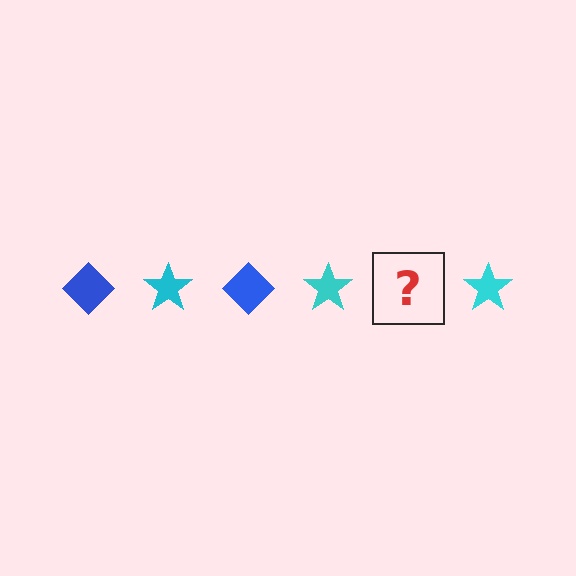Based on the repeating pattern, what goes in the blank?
The blank should be a blue diamond.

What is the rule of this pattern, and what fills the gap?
The rule is that the pattern alternates between blue diamond and cyan star. The gap should be filled with a blue diamond.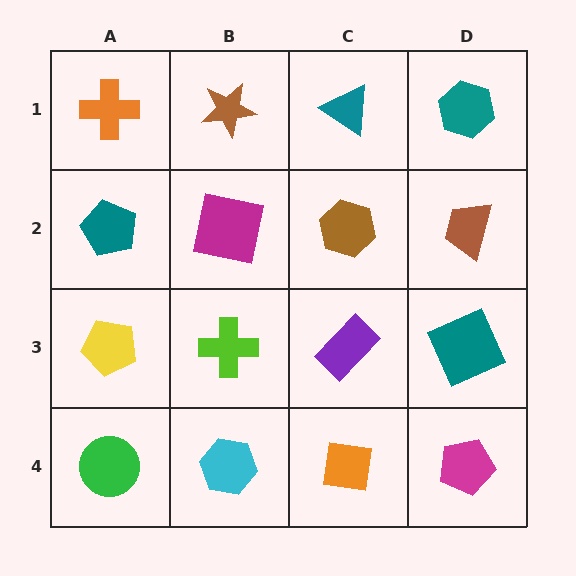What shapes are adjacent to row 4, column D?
A teal square (row 3, column D), an orange square (row 4, column C).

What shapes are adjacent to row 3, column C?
A brown hexagon (row 2, column C), an orange square (row 4, column C), a lime cross (row 3, column B), a teal square (row 3, column D).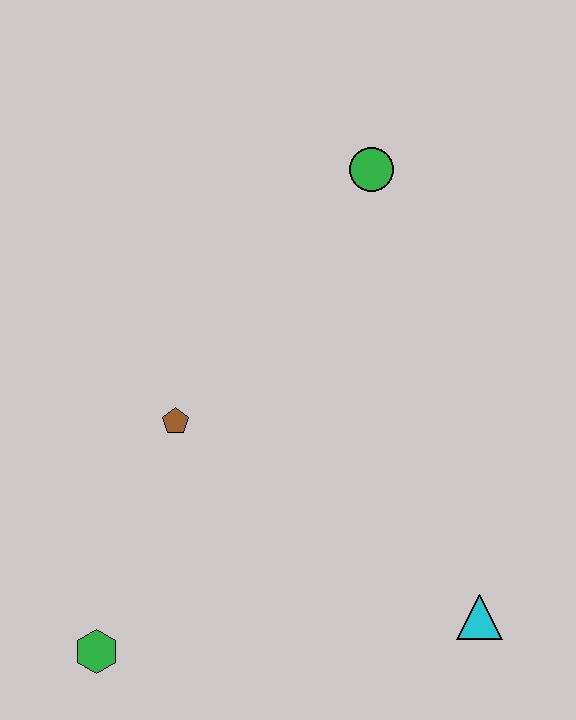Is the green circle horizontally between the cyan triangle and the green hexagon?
Yes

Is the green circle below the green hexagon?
No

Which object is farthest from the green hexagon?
The green circle is farthest from the green hexagon.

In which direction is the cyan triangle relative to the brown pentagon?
The cyan triangle is to the right of the brown pentagon.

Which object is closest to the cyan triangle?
The brown pentagon is closest to the cyan triangle.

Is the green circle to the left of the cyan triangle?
Yes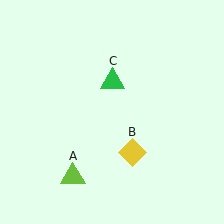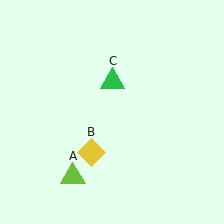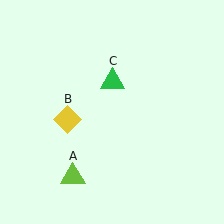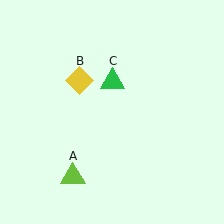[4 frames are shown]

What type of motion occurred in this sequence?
The yellow diamond (object B) rotated clockwise around the center of the scene.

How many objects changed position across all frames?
1 object changed position: yellow diamond (object B).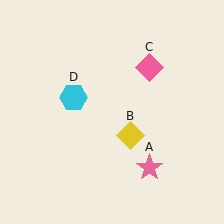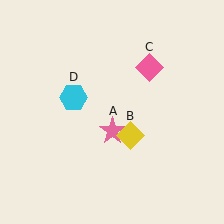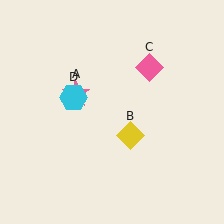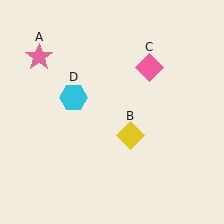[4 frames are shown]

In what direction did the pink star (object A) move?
The pink star (object A) moved up and to the left.